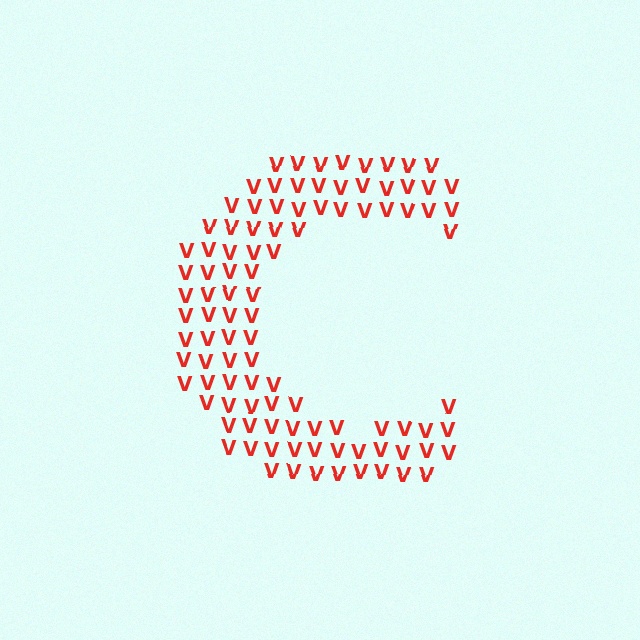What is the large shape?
The large shape is the letter C.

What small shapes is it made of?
It is made of small letter V's.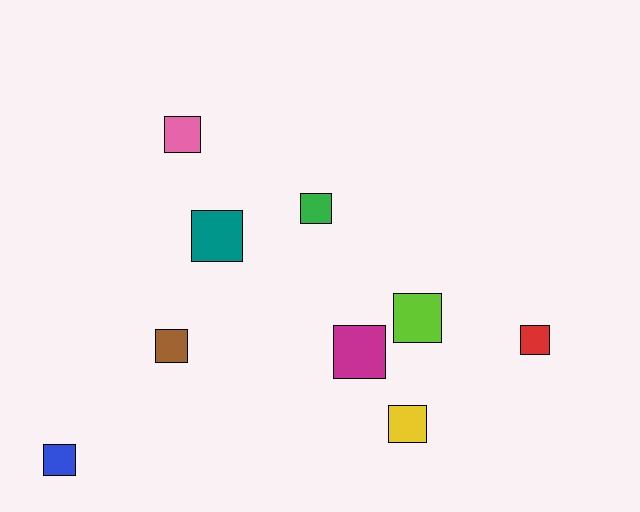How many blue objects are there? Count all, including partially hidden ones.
There is 1 blue object.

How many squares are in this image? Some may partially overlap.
There are 9 squares.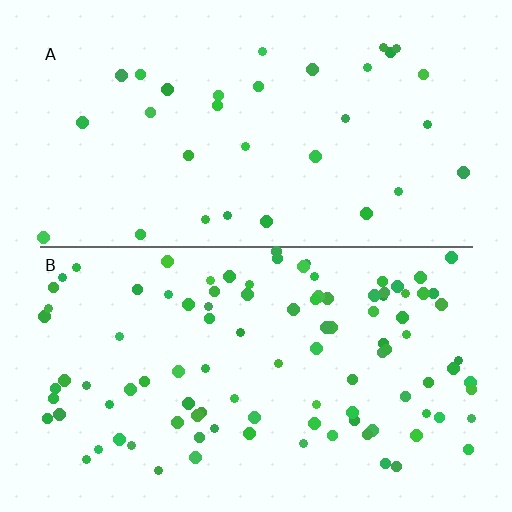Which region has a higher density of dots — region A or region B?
B (the bottom).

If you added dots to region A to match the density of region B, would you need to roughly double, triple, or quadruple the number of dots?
Approximately triple.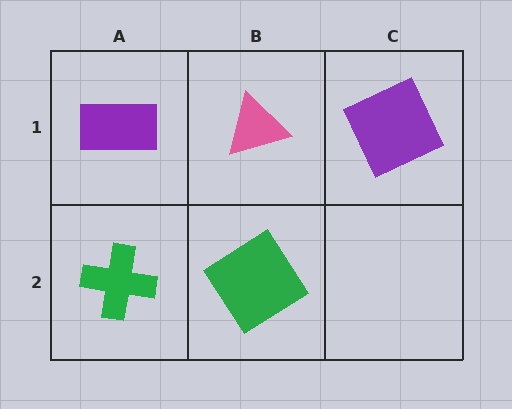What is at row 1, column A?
A purple rectangle.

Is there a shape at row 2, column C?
No, that cell is empty.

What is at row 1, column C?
A purple square.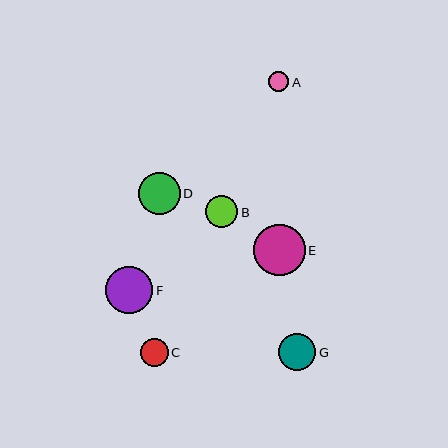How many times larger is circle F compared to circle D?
Circle F is approximately 1.1 times the size of circle D.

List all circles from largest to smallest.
From largest to smallest: E, F, D, G, B, C, A.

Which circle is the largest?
Circle E is the largest with a size of approximately 52 pixels.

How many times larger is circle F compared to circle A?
Circle F is approximately 2.3 times the size of circle A.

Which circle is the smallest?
Circle A is the smallest with a size of approximately 20 pixels.